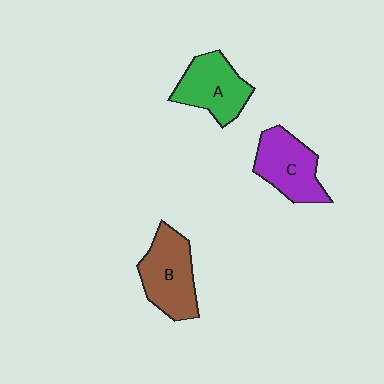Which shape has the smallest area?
Shape A (green).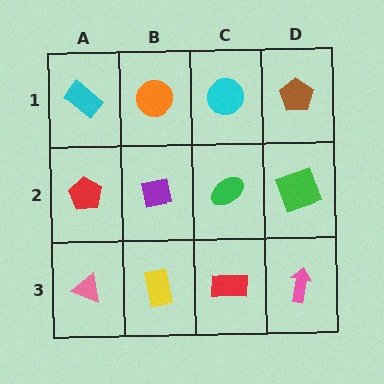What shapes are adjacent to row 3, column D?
A green square (row 2, column D), a red rectangle (row 3, column C).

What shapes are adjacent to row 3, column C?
A green ellipse (row 2, column C), a yellow rectangle (row 3, column B), a pink arrow (row 3, column D).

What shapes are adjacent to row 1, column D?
A green square (row 2, column D), a cyan circle (row 1, column C).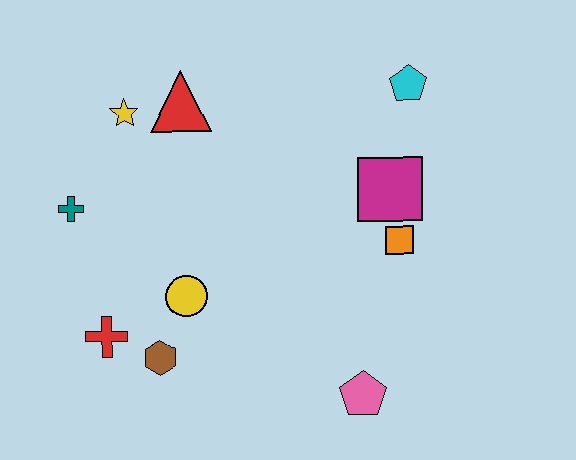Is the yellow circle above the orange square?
No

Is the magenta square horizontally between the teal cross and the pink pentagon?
No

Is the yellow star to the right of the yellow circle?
No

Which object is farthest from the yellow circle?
The cyan pentagon is farthest from the yellow circle.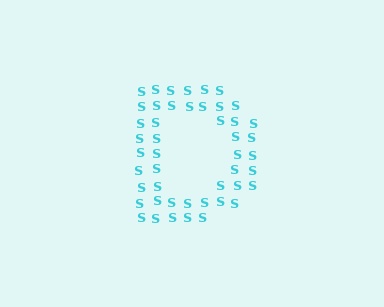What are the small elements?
The small elements are letter S's.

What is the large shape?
The large shape is the letter D.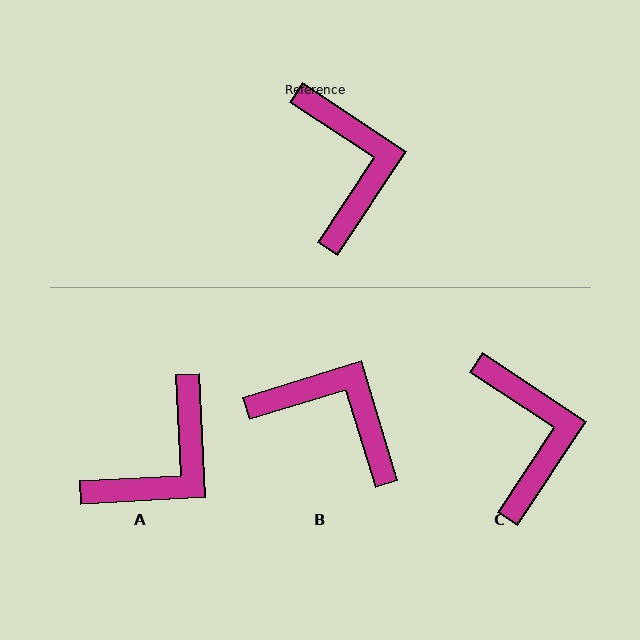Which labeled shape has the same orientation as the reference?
C.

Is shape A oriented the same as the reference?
No, it is off by about 54 degrees.